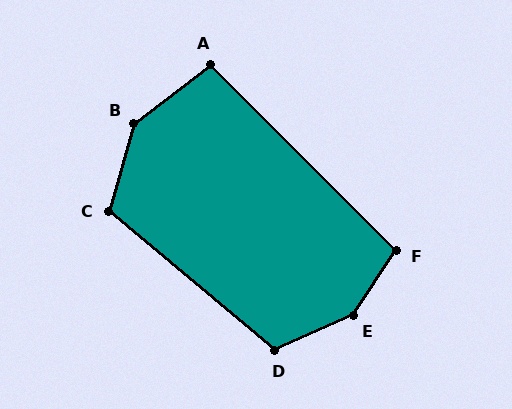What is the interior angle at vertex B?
Approximately 143 degrees (obtuse).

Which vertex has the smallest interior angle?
A, at approximately 98 degrees.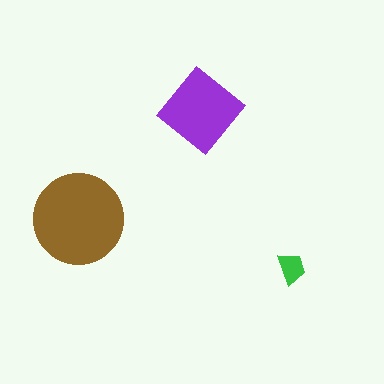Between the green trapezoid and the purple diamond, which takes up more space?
The purple diamond.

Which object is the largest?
The brown circle.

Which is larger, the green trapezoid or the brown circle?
The brown circle.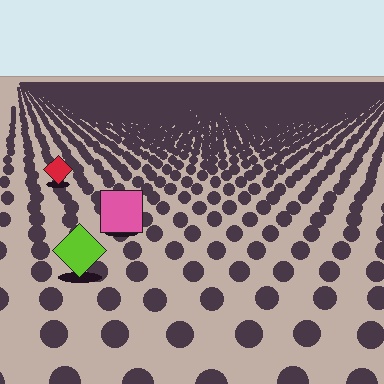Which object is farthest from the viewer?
The red diamond is farthest from the viewer. It appears smaller and the ground texture around it is denser.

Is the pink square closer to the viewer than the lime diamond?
No. The lime diamond is closer — you can tell from the texture gradient: the ground texture is coarser near it.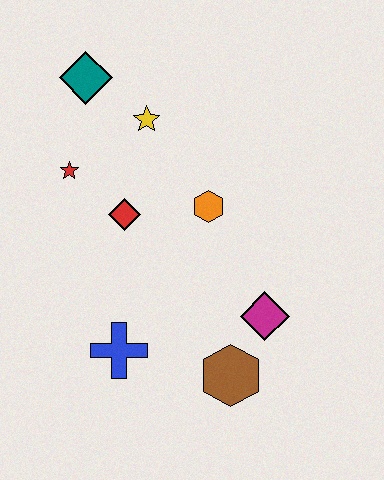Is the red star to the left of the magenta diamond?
Yes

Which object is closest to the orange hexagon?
The red diamond is closest to the orange hexagon.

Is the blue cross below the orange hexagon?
Yes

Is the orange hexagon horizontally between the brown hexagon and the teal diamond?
Yes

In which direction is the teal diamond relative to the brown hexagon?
The teal diamond is above the brown hexagon.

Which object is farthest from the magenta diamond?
The teal diamond is farthest from the magenta diamond.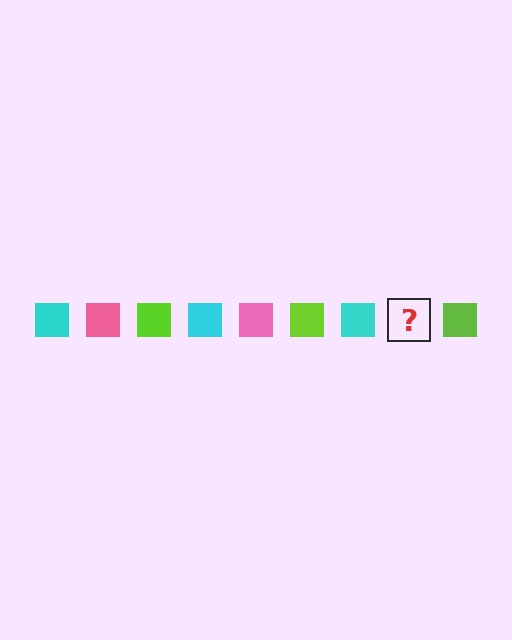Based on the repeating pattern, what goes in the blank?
The blank should be a pink square.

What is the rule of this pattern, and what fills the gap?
The rule is that the pattern cycles through cyan, pink, lime squares. The gap should be filled with a pink square.